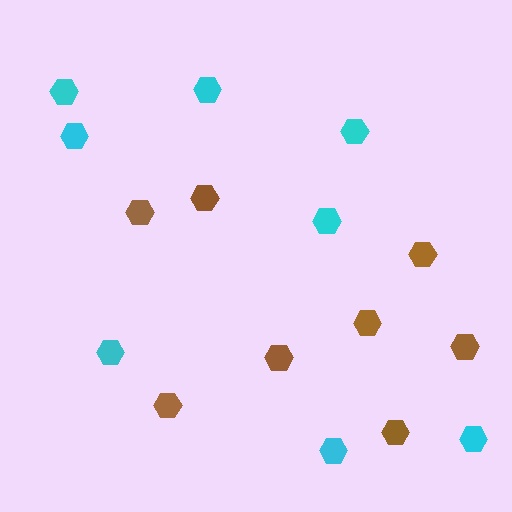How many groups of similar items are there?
There are 2 groups: one group of brown hexagons (8) and one group of cyan hexagons (8).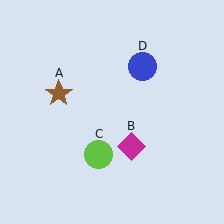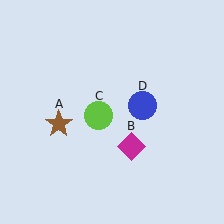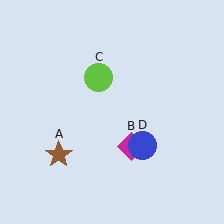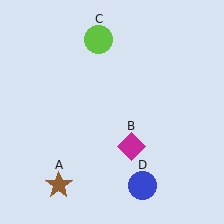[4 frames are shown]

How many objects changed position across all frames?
3 objects changed position: brown star (object A), lime circle (object C), blue circle (object D).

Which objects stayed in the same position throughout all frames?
Magenta diamond (object B) remained stationary.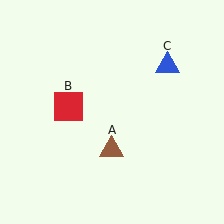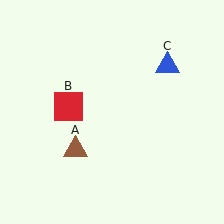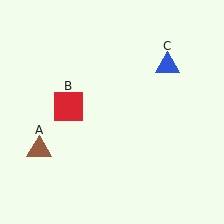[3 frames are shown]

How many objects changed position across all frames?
1 object changed position: brown triangle (object A).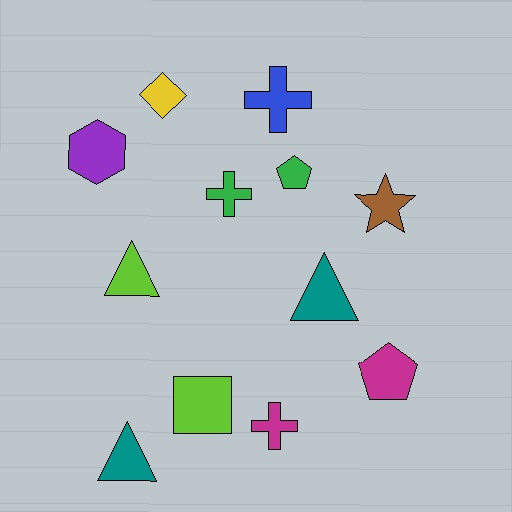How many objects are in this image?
There are 12 objects.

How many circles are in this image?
There are no circles.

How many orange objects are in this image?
There are no orange objects.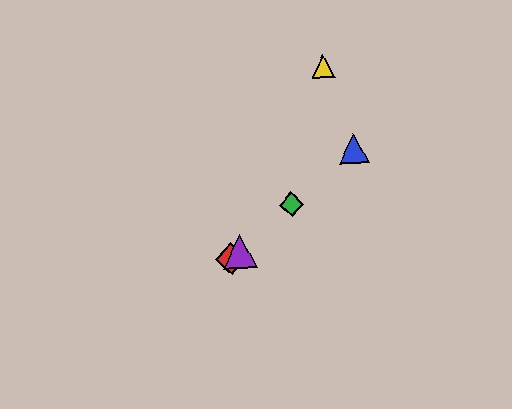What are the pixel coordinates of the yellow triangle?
The yellow triangle is at (323, 67).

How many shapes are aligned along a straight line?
4 shapes (the red diamond, the blue triangle, the green diamond, the purple triangle) are aligned along a straight line.